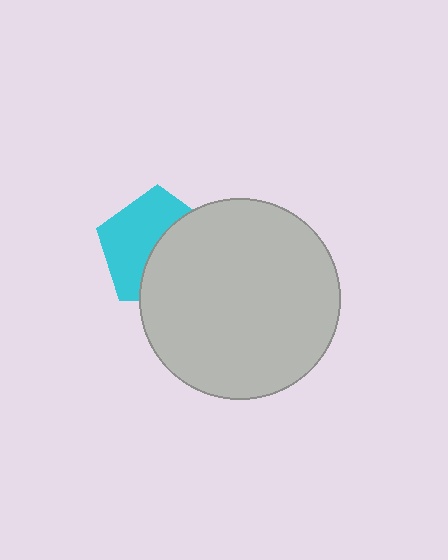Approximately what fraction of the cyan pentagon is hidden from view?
Roughly 48% of the cyan pentagon is hidden behind the light gray circle.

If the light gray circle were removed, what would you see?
You would see the complete cyan pentagon.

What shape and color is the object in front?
The object in front is a light gray circle.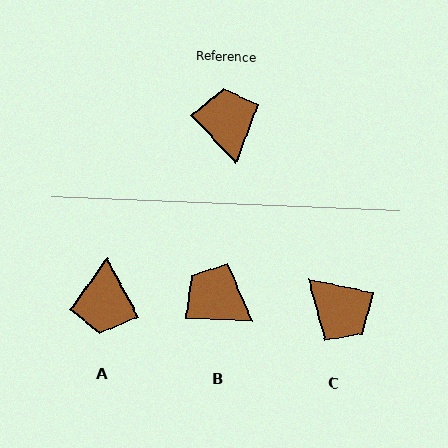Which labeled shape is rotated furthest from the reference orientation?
A, about 165 degrees away.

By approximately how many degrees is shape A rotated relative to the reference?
Approximately 165 degrees counter-clockwise.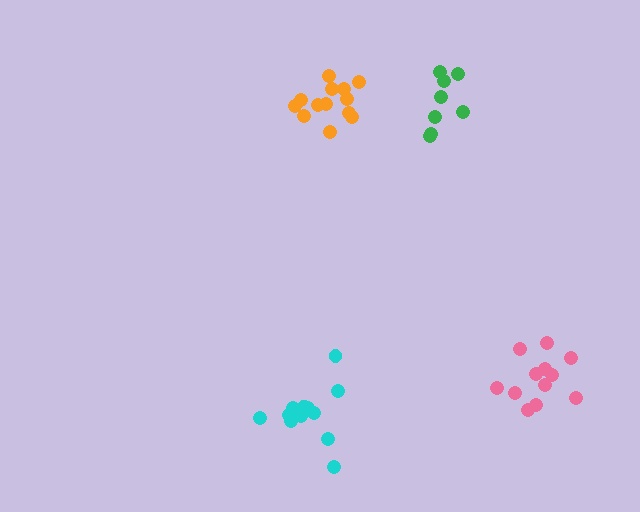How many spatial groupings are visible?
There are 4 spatial groupings.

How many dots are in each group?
Group 1: 8 dots, Group 2: 13 dots, Group 3: 12 dots, Group 4: 12 dots (45 total).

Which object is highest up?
The green cluster is topmost.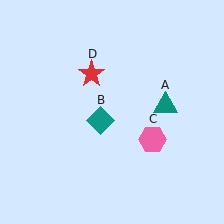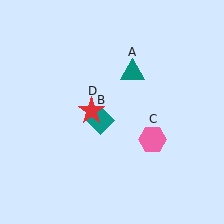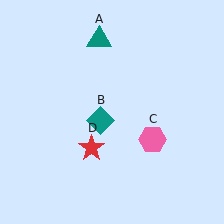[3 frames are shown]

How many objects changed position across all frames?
2 objects changed position: teal triangle (object A), red star (object D).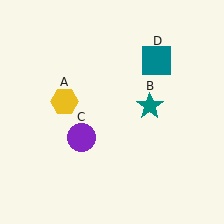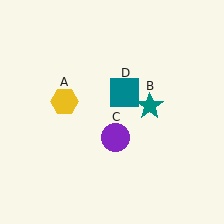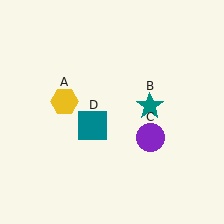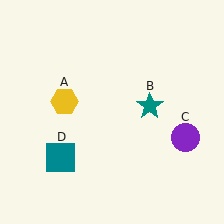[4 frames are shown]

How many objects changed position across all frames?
2 objects changed position: purple circle (object C), teal square (object D).